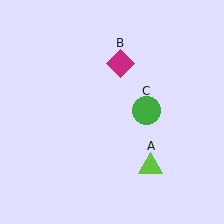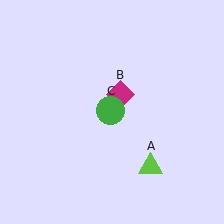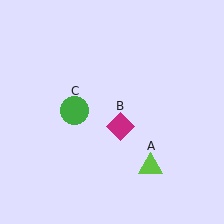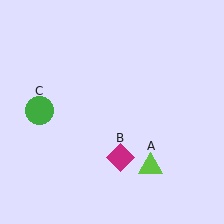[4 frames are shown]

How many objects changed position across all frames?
2 objects changed position: magenta diamond (object B), green circle (object C).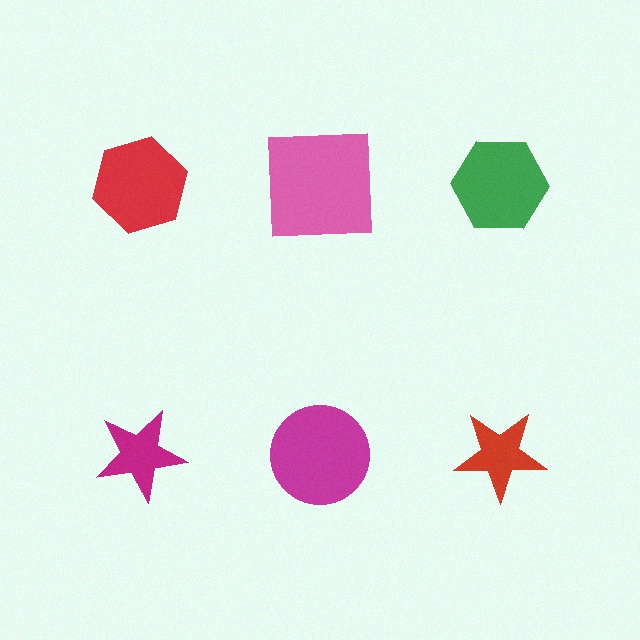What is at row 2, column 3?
A red star.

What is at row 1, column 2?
A pink square.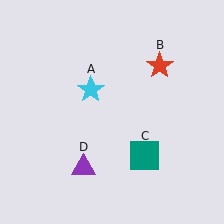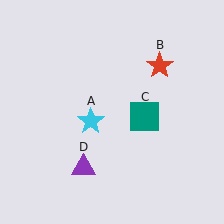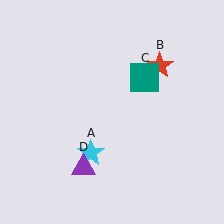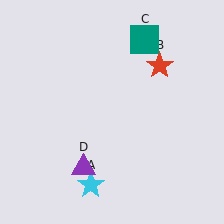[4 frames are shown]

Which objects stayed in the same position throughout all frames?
Red star (object B) and purple triangle (object D) remained stationary.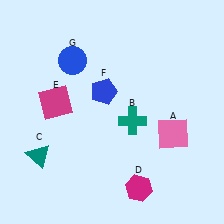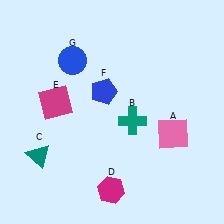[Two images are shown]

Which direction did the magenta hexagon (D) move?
The magenta hexagon (D) moved left.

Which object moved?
The magenta hexagon (D) moved left.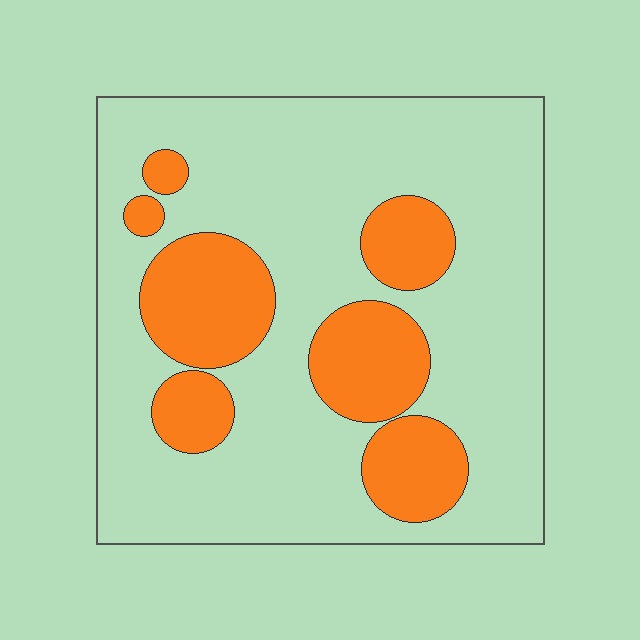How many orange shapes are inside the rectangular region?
7.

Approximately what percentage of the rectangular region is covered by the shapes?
Approximately 25%.